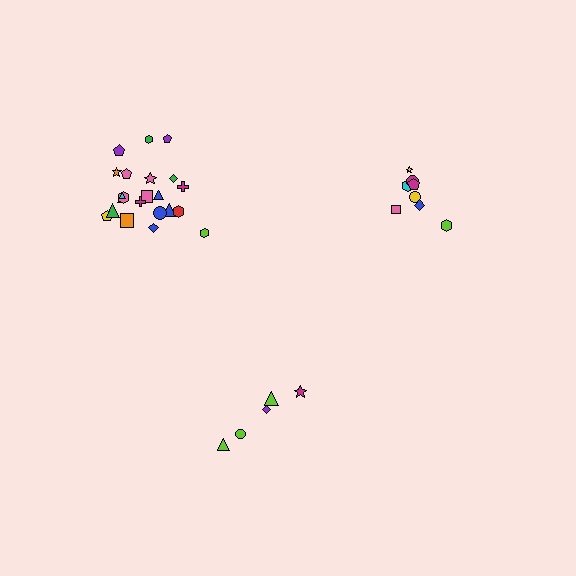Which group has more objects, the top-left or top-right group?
The top-left group.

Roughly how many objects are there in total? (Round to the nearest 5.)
Roughly 35 objects in total.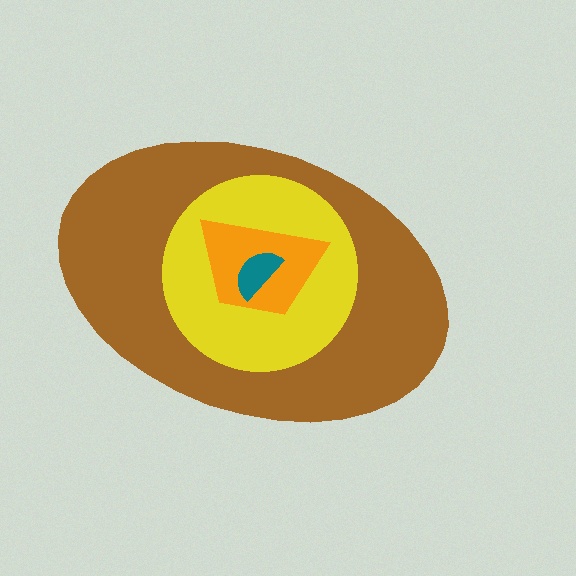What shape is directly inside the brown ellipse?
The yellow circle.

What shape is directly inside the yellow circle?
The orange trapezoid.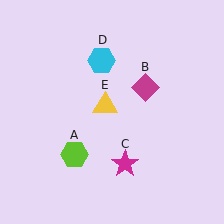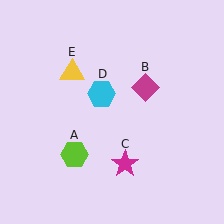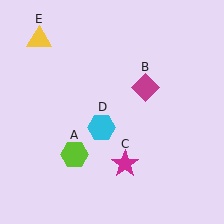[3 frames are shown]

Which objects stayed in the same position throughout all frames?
Lime hexagon (object A) and magenta diamond (object B) and magenta star (object C) remained stationary.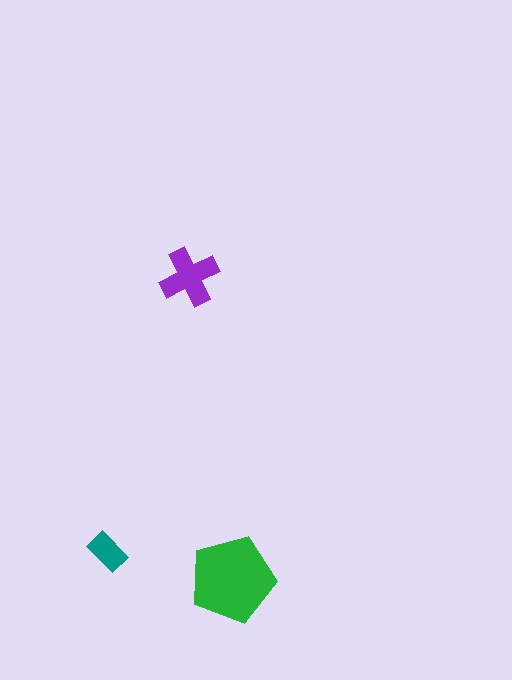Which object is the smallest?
The teal rectangle.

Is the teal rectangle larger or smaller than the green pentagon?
Smaller.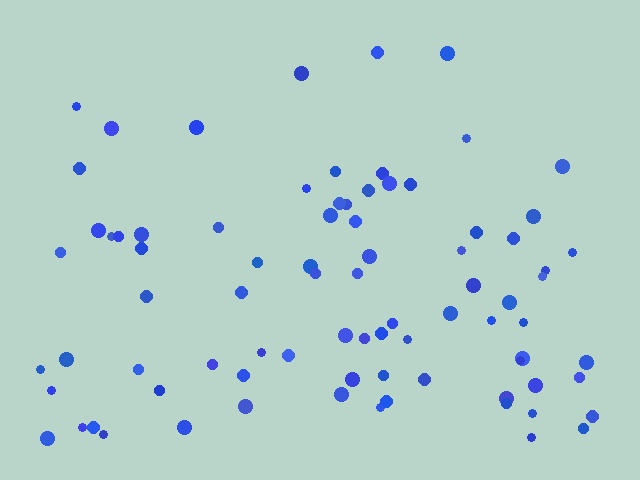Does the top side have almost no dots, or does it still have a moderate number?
Still a moderate number, just noticeably fewer than the bottom.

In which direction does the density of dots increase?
From top to bottom, with the bottom side densest.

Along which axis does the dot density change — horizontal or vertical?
Vertical.